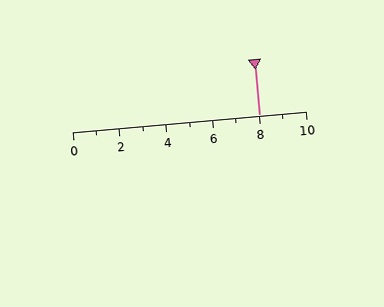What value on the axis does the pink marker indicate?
The marker indicates approximately 8.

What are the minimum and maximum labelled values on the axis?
The axis runs from 0 to 10.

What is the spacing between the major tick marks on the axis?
The major ticks are spaced 2 apart.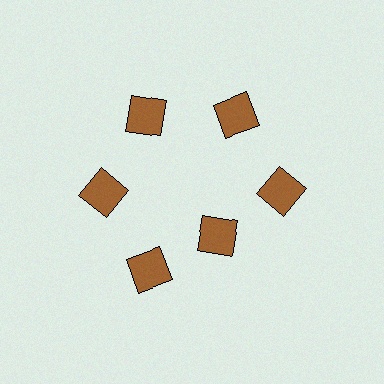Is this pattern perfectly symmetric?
No. The 6 brown squares are arranged in a ring, but one element near the 5 o'clock position is pulled inward toward the center, breaking the 6-fold rotational symmetry.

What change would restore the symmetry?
The symmetry would be restored by moving it outward, back onto the ring so that all 6 squares sit at equal angles and equal distance from the center.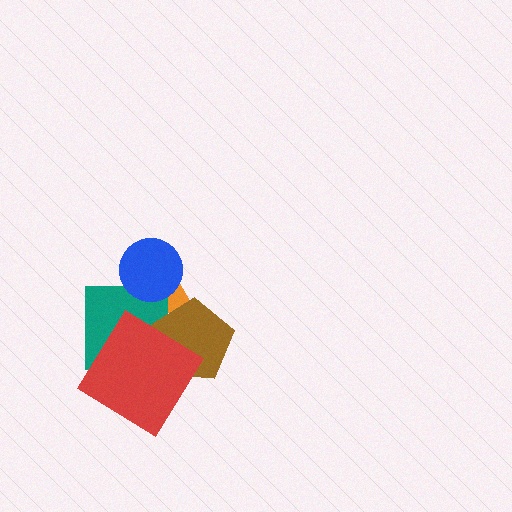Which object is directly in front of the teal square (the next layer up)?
The blue circle is directly in front of the teal square.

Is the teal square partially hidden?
Yes, it is partially covered by another shape.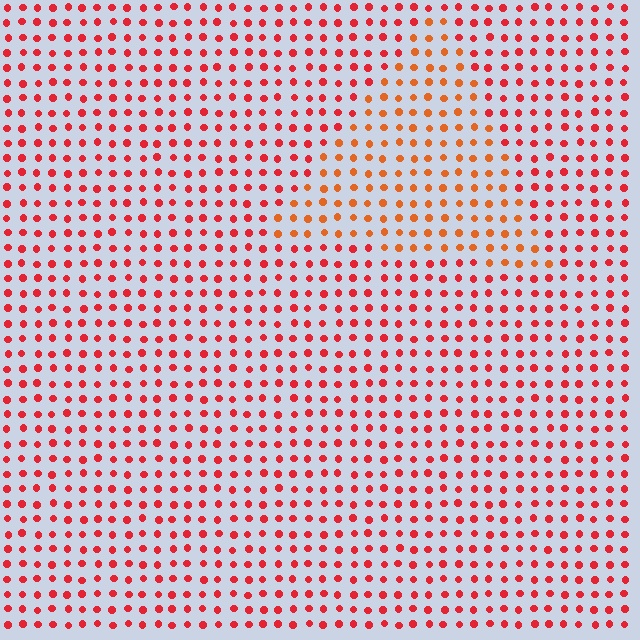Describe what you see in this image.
The image is filled with small red elements in a uniform arrangement. A triangle-shaped region is visible where the elements are tinted to a slightly different hue, forming a subtle color boundary.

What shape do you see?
I see a triangle.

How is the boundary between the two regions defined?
The boundary is defined purely by a slight shift in hue (about 26 degrees). Spacing, size, and orientation are identical on both sides.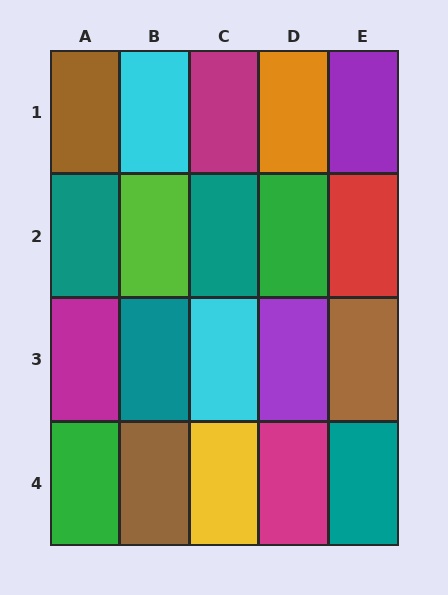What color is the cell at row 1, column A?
Brown.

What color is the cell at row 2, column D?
Green.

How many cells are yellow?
1 cell is yellow.